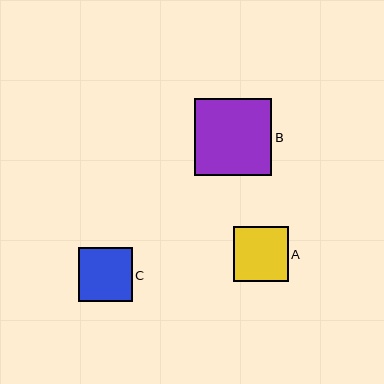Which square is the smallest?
Square C is the smallest with a size of approximately 54 pixels.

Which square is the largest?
Square B is the largest with a size of approximately 77 pixels.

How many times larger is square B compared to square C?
Square B is approximately 1.4 times the size of square C.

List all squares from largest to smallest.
From largest to smallest: B, A, C.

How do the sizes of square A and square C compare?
Square A and square C are approximately the same size.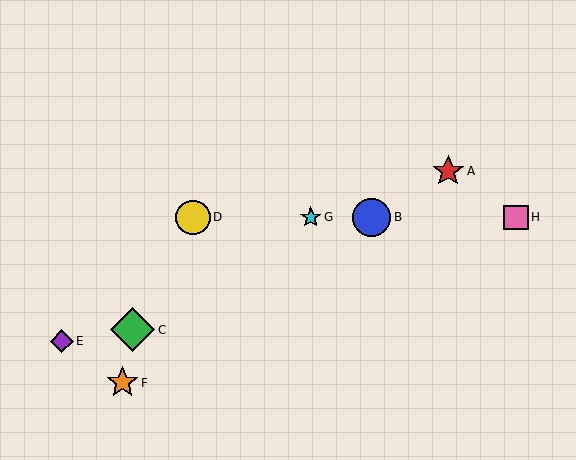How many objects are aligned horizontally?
4 objects (B, D, G, H) are aligned horizontally.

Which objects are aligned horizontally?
Objects B, D, G, H are aligned horizontally.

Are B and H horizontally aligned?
Yes, both are at y≈217.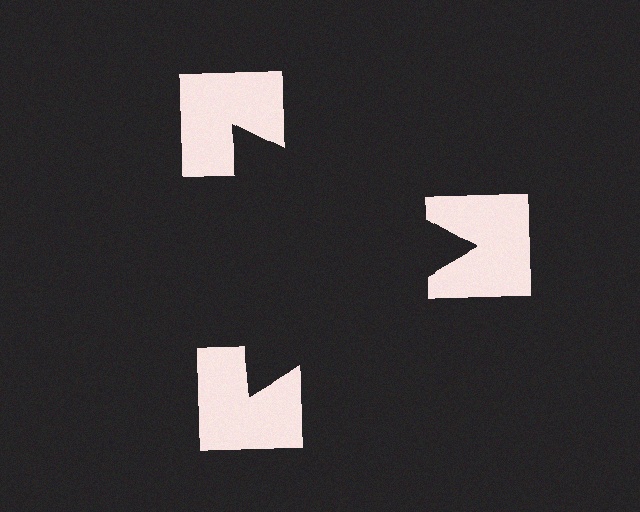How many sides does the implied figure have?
3 sides.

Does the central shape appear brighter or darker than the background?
It typically appears slightly darker than the background, even though no actual brightness change is drawn.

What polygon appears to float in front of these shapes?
An illusory triangle — its edges are inferred from the aligned wedge cuts in the notched squares, not physically drawn.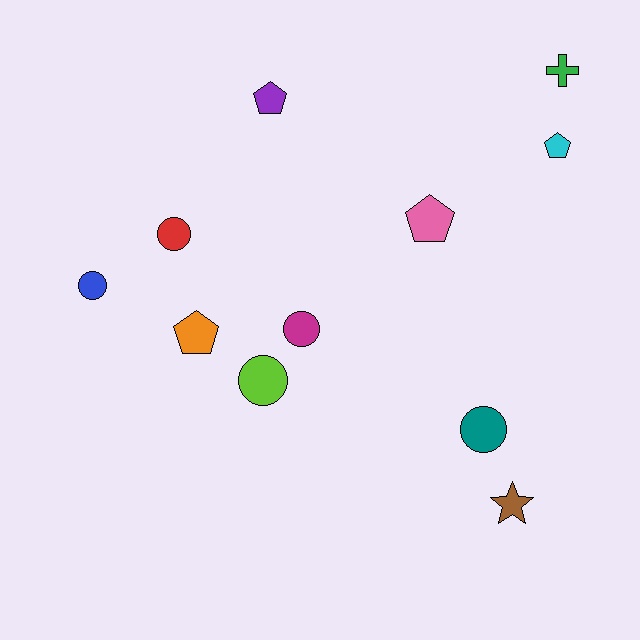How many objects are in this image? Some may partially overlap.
There are 11 objects.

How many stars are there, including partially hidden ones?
There is 1 star.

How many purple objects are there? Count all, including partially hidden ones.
There is 1 purple object.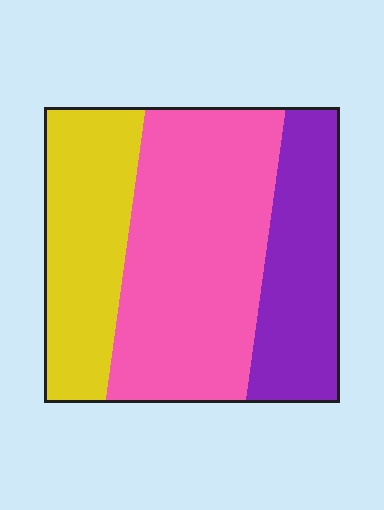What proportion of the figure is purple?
Purple takes up about one quarter (1/4) of the figure.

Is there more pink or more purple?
Pink.